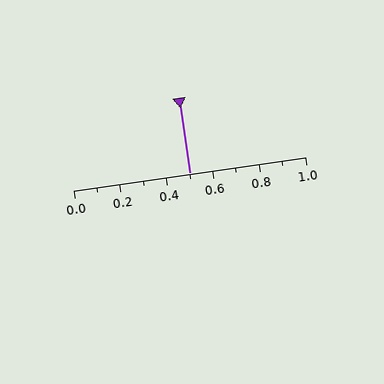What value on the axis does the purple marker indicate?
The marker indicates approximately 0.5.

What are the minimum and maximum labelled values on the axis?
The axis runs from 0.0 to 1.0.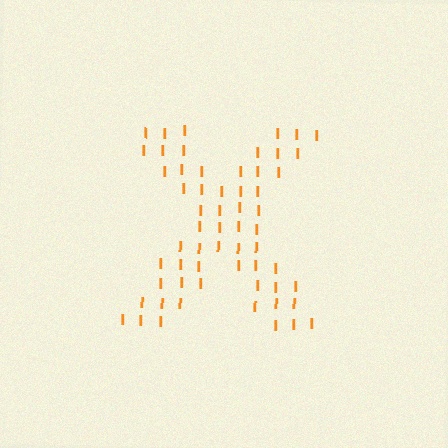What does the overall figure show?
The overall figure shows the letter X.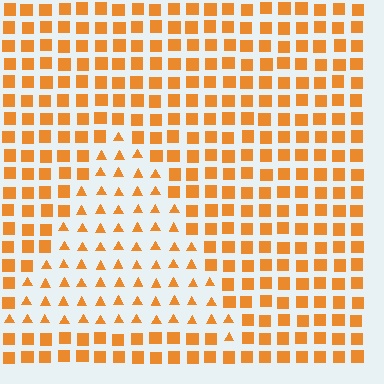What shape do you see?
I see a triangle.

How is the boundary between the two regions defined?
The boundary is defined by a change in element shape: triangles inside vs. squares outside. All elements share the same color and spacing.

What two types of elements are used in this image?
The image uses triangles inside the triangle region and squares outside it.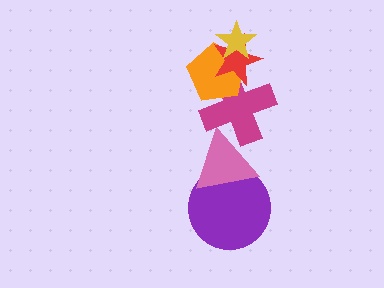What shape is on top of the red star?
The yellow star is on top of the red star.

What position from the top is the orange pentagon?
The orange pentagon is 3rd from the top.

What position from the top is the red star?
The red star is 2nd from the top.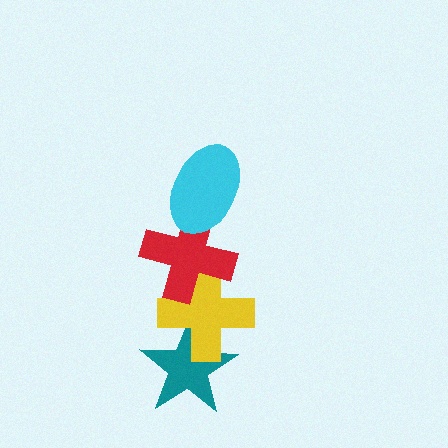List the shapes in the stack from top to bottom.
From top to bottom: the cyan ellipse, the red cross, the yellow cross, the teal star.